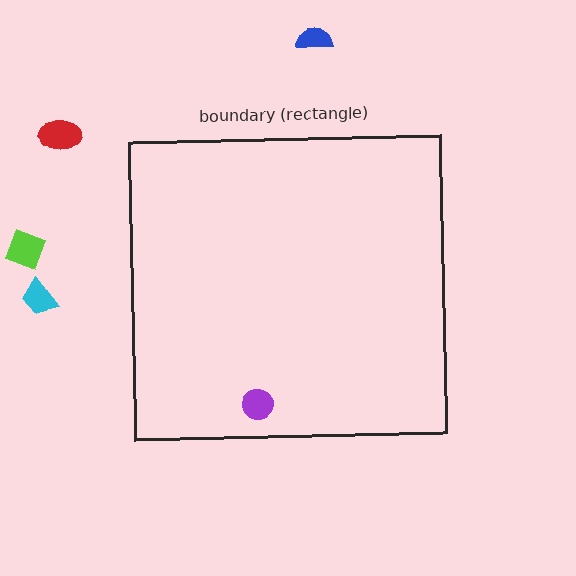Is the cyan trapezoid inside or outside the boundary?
Outside.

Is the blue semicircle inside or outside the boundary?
Outside.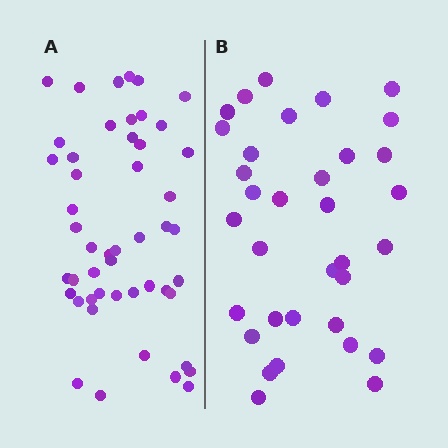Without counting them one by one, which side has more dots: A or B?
Region A (the left region) has more dots.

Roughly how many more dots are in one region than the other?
Region A has approximately 15 more dots than region B.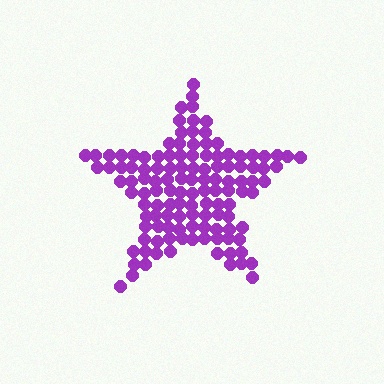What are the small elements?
The small elements are circles.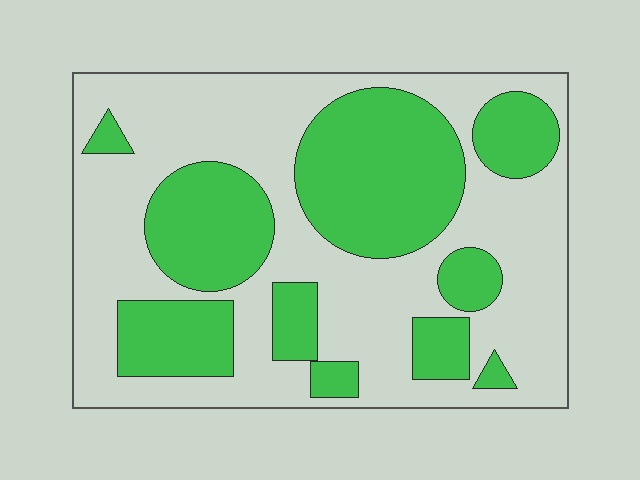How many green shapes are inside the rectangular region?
10.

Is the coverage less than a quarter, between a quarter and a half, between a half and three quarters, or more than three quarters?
Between a quarter and a half.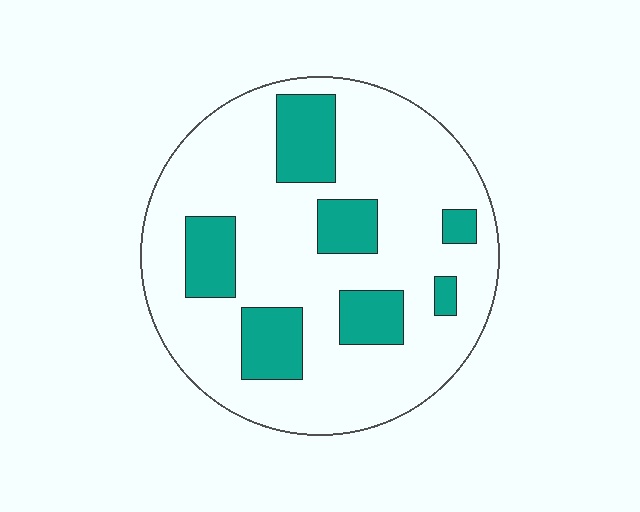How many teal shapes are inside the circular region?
7.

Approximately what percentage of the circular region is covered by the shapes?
Approximately 25%.